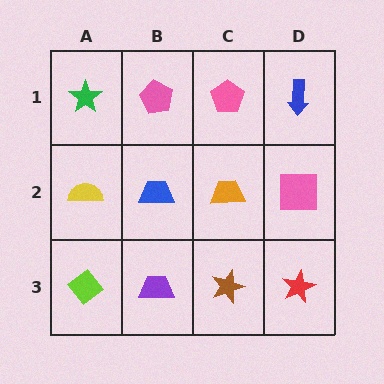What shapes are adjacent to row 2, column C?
A pink pentagon (row 1, column C), a brown star (row 3, column C), a blue trapezoid (row 2, column B), a pink square (row 2, column D).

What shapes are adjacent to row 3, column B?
A blue trapezoid (row 2, column B), a lime diamond (row 3, column A), a brown star (row 3, column C).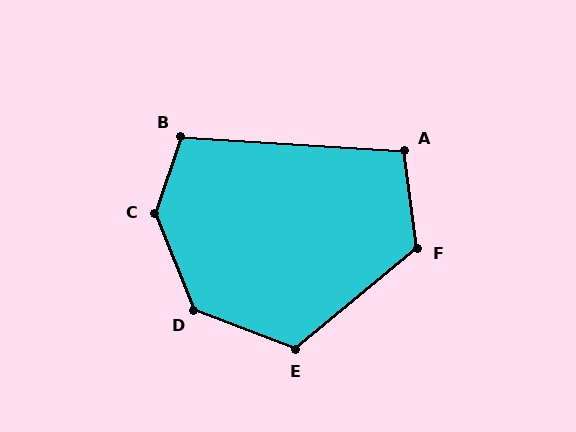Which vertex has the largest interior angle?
C, at approximately 139 degrees.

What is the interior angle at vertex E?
Approximately 120 degrees (obtuse).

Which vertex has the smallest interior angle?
A, at approximately 101 degrees.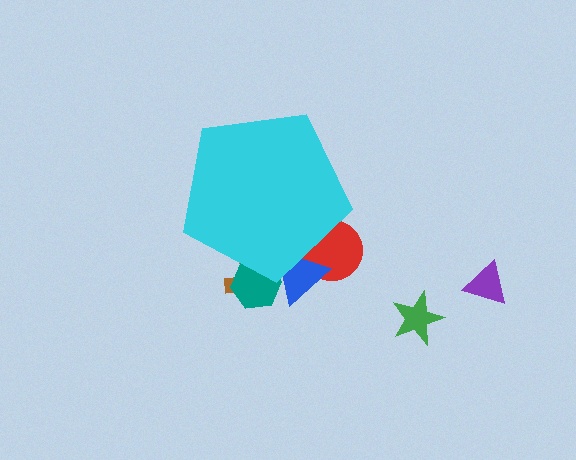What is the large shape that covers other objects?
A cyan pentagon.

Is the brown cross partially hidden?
Yes, the brown cross is partially hidden behind the cyan pentagon.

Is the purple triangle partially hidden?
No, the purple triangle is fully visible.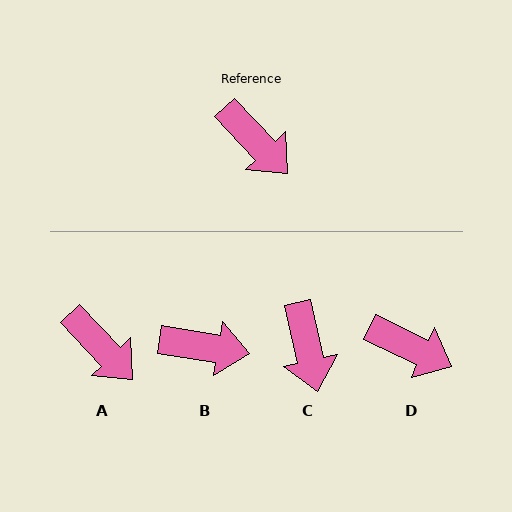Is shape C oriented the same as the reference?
No, it is off by about 31 degrees.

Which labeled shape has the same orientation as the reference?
A.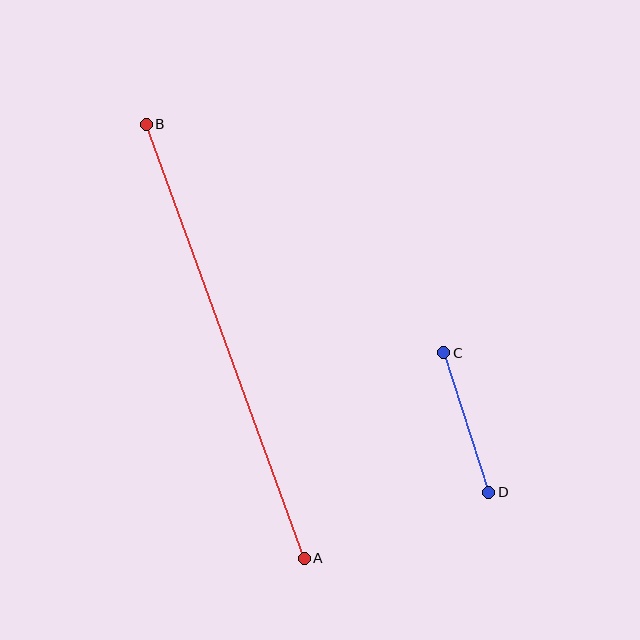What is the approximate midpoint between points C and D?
The midpoint is at approximately (466, 423) pixels.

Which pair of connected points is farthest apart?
Points A and B are farthest apart.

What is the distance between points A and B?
The distance is approximately 462 pixels.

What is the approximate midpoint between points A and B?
The midpoint is at approximately (225, 341) pixels.